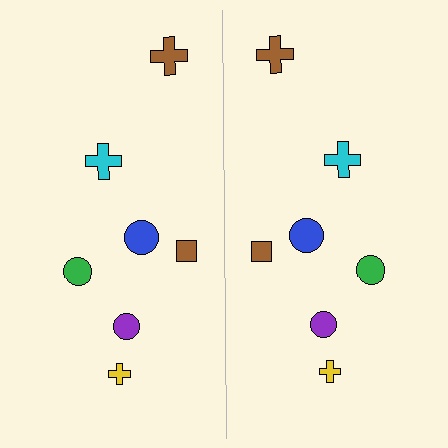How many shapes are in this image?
There are 14 shapes in this image.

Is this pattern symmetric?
Yes, this pattern has bilateral (reflection) symmetry.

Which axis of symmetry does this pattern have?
The pattern has a vertical axis of symmetry running through the center of the image.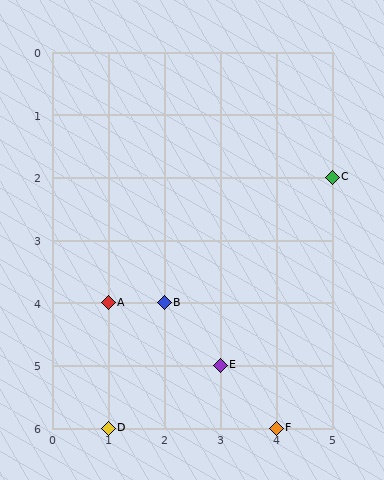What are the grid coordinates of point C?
Point C is at grid coordinates (5, 2).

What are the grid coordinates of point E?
Point E is at grid coordinates (3, 5).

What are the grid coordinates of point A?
Point A is at grid coordinates (1, 4).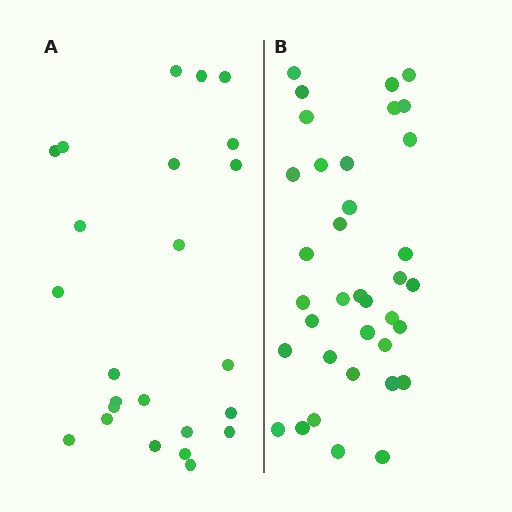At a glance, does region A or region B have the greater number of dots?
Region B (the right region) has more dots.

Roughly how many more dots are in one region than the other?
Region B has roughly 12 or so more dots than region A.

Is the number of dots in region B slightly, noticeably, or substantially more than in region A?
Region B has substantially more. The ratio is roughly 1.5 to 1.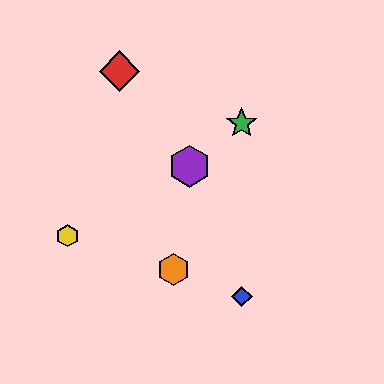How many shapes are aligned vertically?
2 shapes (the blue diamond, the green star) are aligned vertically.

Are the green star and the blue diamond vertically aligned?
Yes, both are at x≈242.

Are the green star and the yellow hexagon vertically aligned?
No, the green star is at x≈242 and the yellow hexagon is at x≈67.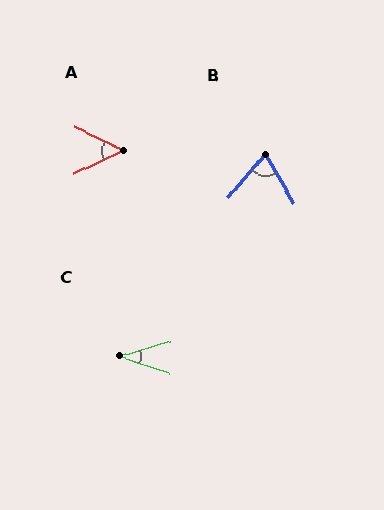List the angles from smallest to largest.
C (35°), A (51°), B (71°).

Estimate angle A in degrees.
Approximately 51 degrees.